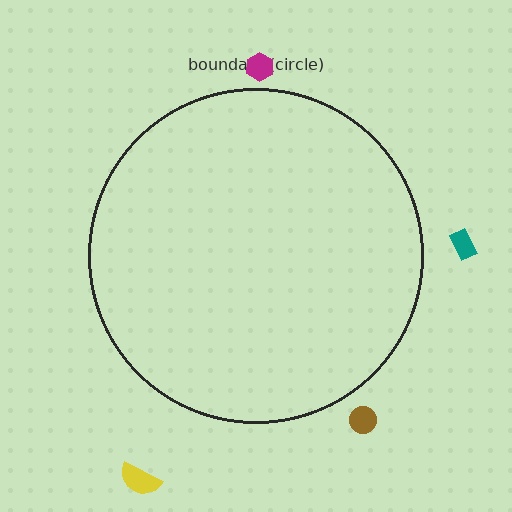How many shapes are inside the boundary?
0 inside, 4 outside.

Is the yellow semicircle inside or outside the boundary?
Outside.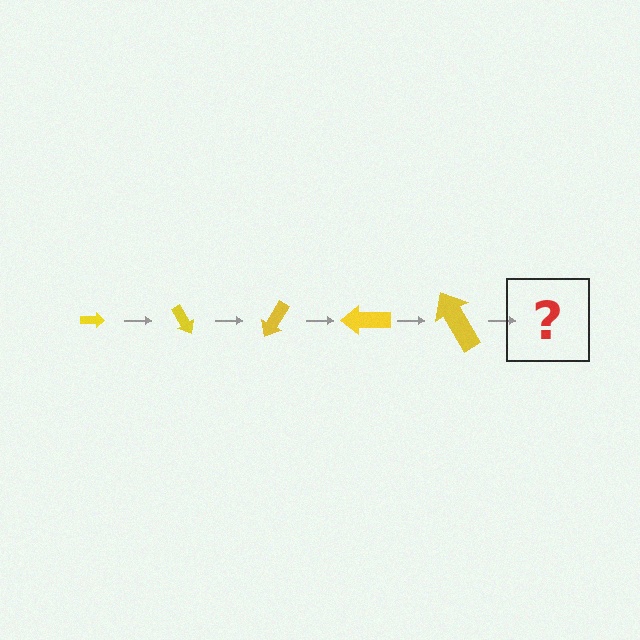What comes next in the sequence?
The next element should be an arrow, larger than the previous one and rotated 300 degrees from the start.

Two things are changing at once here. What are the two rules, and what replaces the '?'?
The two rules are that the arrow grows larger each step and it rotates 60 degrees each step. The '?' should be an arrow, larger than the previous one and rotated 300 degrees from the start.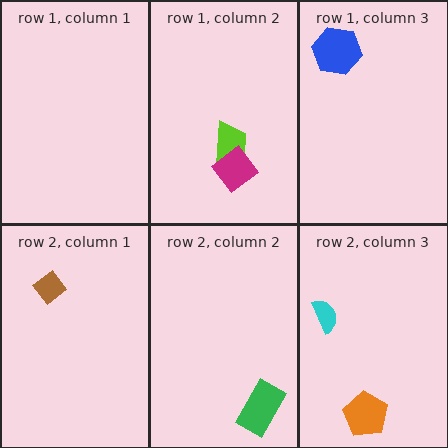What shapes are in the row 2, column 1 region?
The brown diamond.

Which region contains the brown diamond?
The row 2, column 1 region.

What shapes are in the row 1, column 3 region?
The blue hexagon.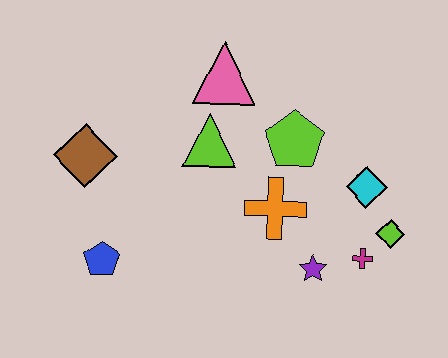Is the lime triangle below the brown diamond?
No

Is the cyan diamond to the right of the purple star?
Yes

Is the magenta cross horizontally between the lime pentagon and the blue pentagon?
No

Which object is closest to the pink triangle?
The lime triangle is closest to the pink triangle.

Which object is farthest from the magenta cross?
The brown diamond is farthest from the magenta cross.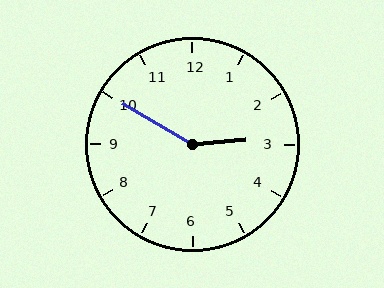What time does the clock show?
2:50.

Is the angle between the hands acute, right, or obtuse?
It is obtuse.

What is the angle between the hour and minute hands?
Approximately 145 degrees.